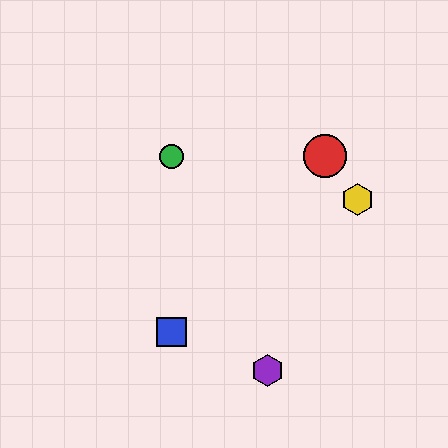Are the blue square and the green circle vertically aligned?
Yes, both are at x≈171.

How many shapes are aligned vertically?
2 shapes (the blue square, the green circle) are aligned vertically.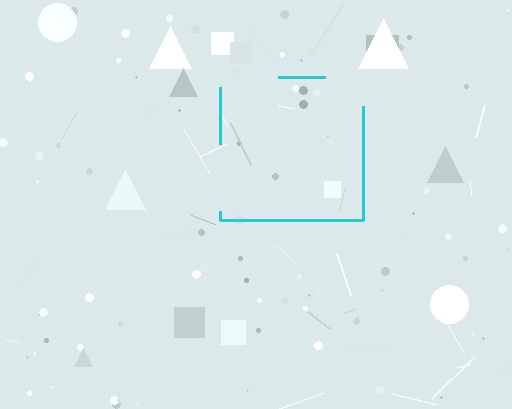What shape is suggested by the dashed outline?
The dashed outline suggests a square.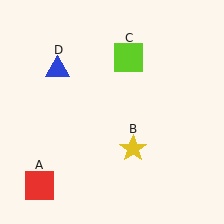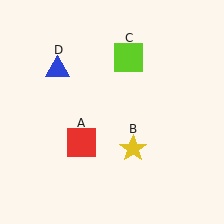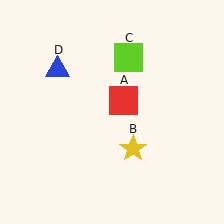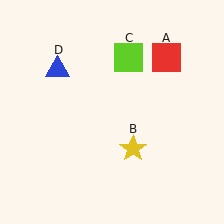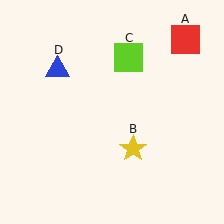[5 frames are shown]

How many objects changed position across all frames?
1 object changed position: red square (object A).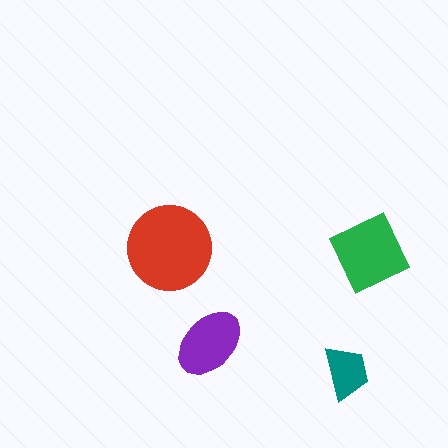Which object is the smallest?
The teal trapezoid.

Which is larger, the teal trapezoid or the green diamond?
The green diamond.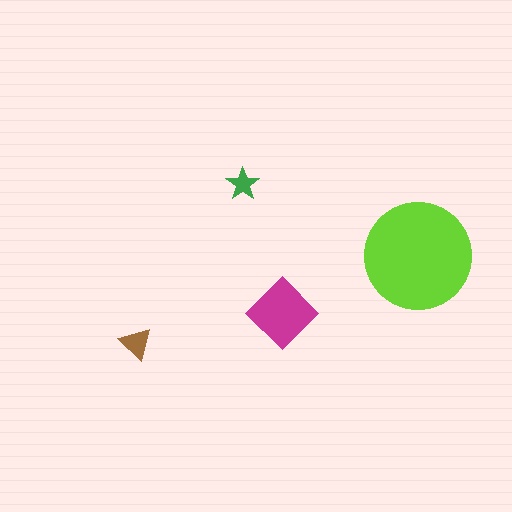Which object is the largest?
The lime circle.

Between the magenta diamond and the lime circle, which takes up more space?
The lime circle.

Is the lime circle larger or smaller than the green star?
Larger.